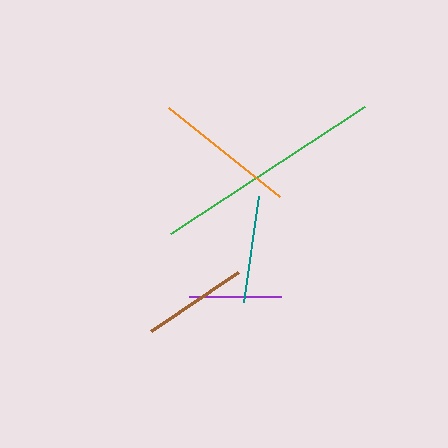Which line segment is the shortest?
The purple line is the shortest at approximately 92 pixels.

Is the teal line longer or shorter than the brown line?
The teal line is longer than the brown line.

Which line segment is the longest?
The green line is the longest at approximately 232 pixels.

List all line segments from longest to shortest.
From longest to shortest: green, orange, teal, brown, purple.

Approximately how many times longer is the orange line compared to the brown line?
The orange line is approximately 1.4 times the length of the brown line.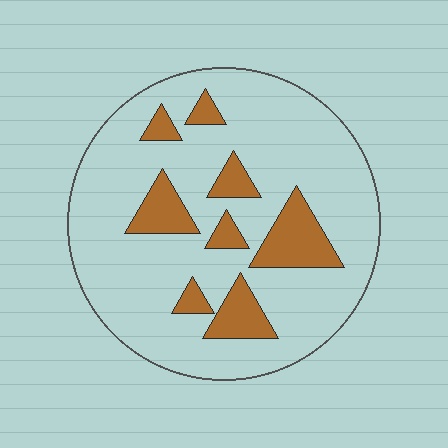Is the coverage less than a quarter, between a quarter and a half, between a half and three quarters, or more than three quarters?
Less than a quarter.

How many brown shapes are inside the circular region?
8.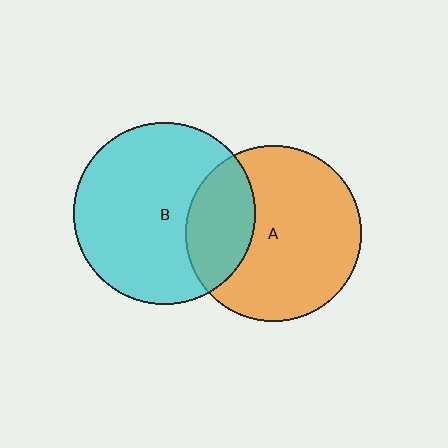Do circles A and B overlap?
Yes.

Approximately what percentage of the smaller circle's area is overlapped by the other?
Approximately 25%.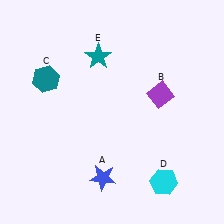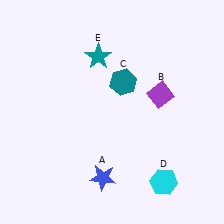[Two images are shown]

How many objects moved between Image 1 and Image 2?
1 object moved between the two images.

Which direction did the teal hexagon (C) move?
The teal hexagon (C) moved right.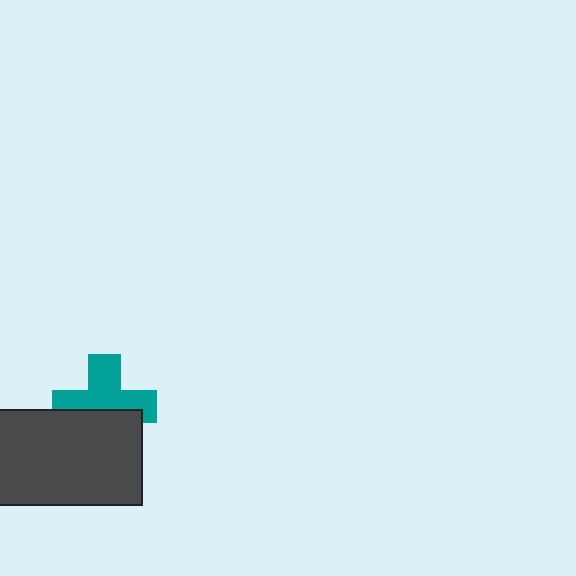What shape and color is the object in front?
The object in front is a dark gray rectangle.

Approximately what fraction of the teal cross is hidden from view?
Roughly 42% of the teal cross is hidden behind the dark gray rectangle.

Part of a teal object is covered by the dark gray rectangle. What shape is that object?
It is a cross.